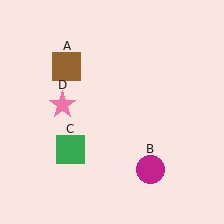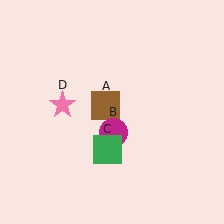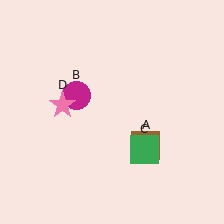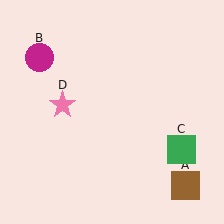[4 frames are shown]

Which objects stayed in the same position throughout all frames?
Pink star (object D) remained stationary.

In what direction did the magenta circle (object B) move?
The magenta circle (object B) moved up and to the left.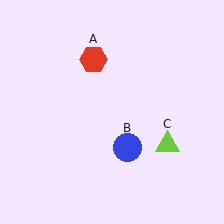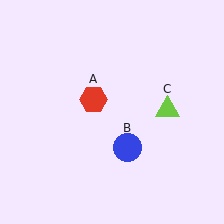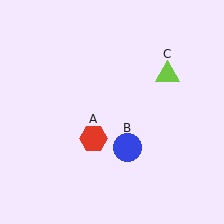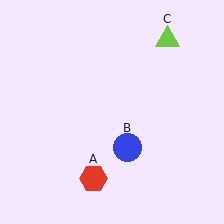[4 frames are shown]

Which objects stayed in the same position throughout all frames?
Blue circle (object B) remained stationary.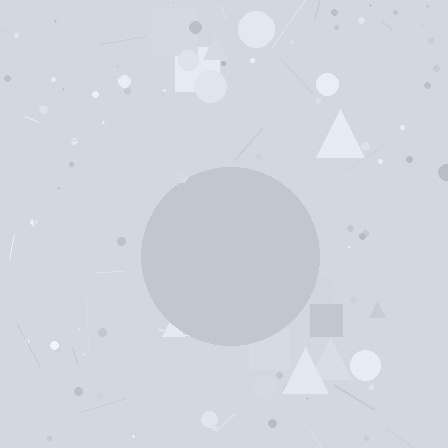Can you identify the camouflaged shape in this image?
The camouflaged shape is a circle.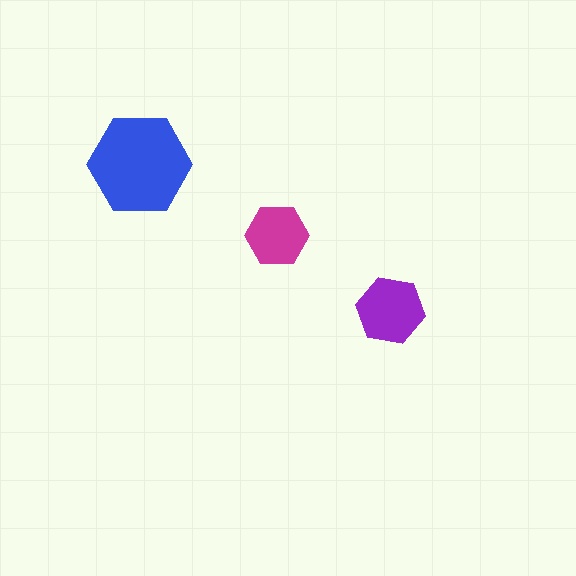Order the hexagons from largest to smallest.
the blue one, the purple one, the magenta one.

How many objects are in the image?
There are 3 objects in the image.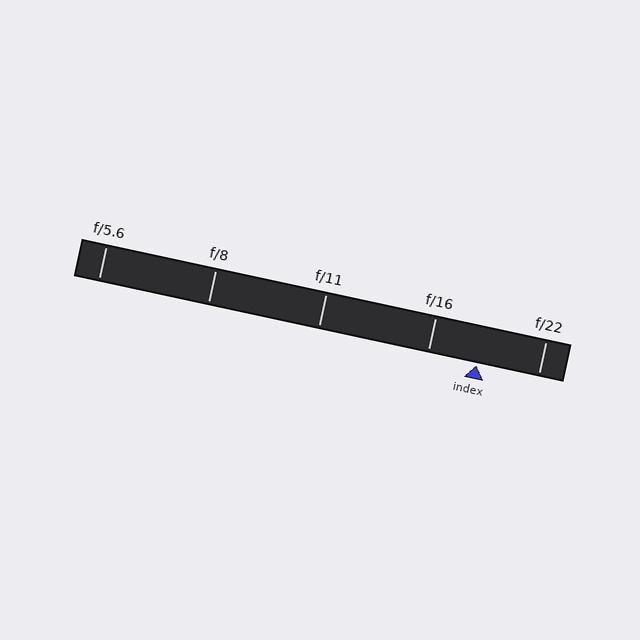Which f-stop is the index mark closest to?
The index mark is closest to f/16.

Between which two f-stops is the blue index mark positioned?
The index mark is between f/16 and f/22.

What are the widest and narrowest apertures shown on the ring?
The widest aperture shown is f/5.6 and the narrowest is f/22.